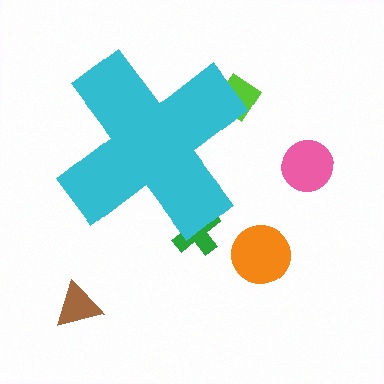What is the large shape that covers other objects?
A cyan cross.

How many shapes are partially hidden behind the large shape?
2 shapes are partially hidden.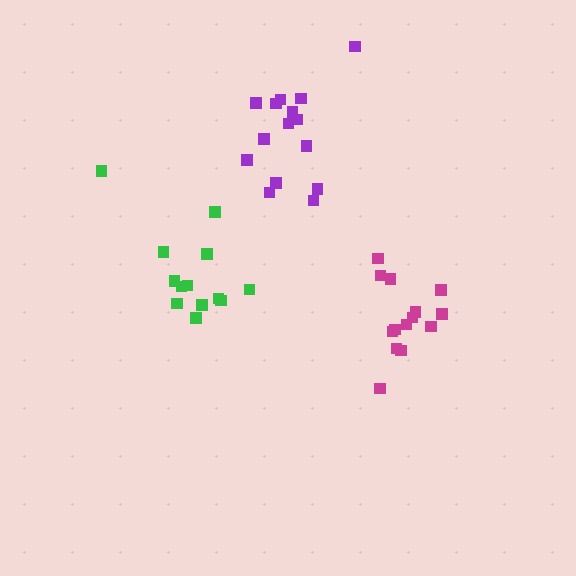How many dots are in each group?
Group 1: 14 dots, Group 2: 13 dots, Group 3: 15 dots (42 total).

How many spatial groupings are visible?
There are 3 spatial groupings.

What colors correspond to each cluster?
The clusters are colored: magenta, green, purple.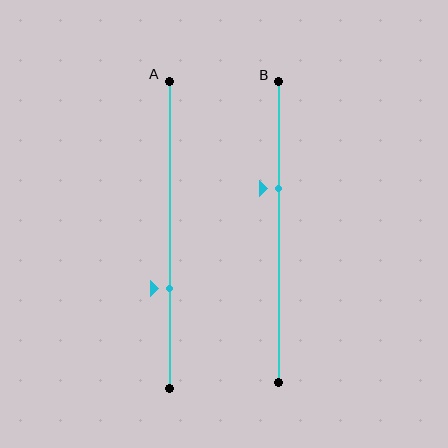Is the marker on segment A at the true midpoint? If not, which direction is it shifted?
No, the marker on segment A is shifted downward by about 18% of the segment length.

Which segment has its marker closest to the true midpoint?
Segment B has its marker closest to the true midpoint.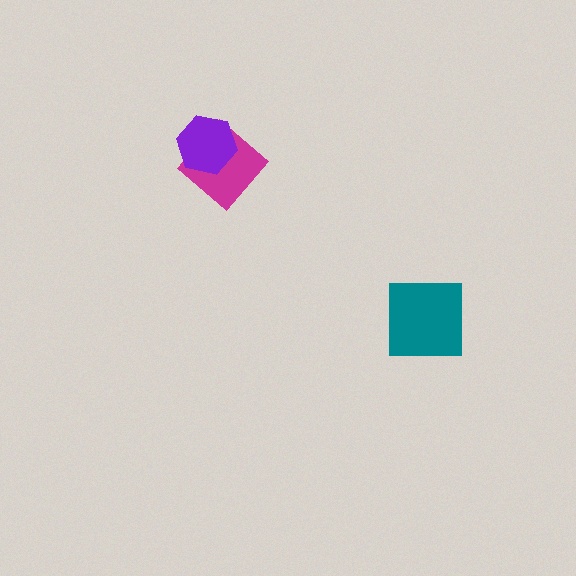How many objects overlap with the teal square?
0 objects overlap with the teal square.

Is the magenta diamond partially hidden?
Yes, it is partially covered by another shape.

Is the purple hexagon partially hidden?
No, no other shape covers it.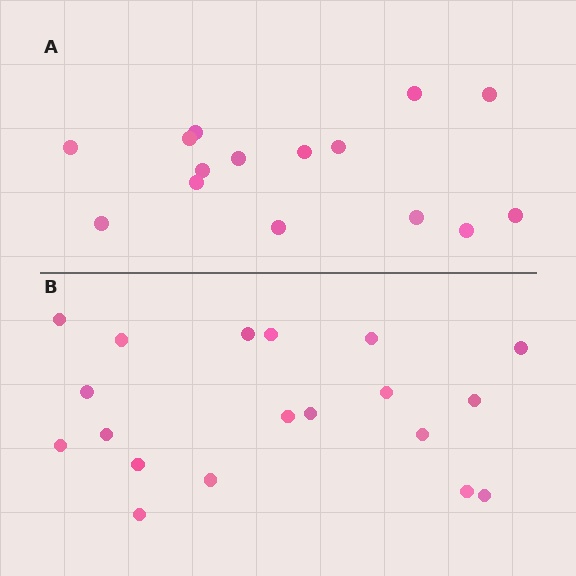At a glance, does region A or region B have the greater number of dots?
Region B (the bottom region) has more dots.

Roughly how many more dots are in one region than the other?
Region B has about 4 more dots than region A.